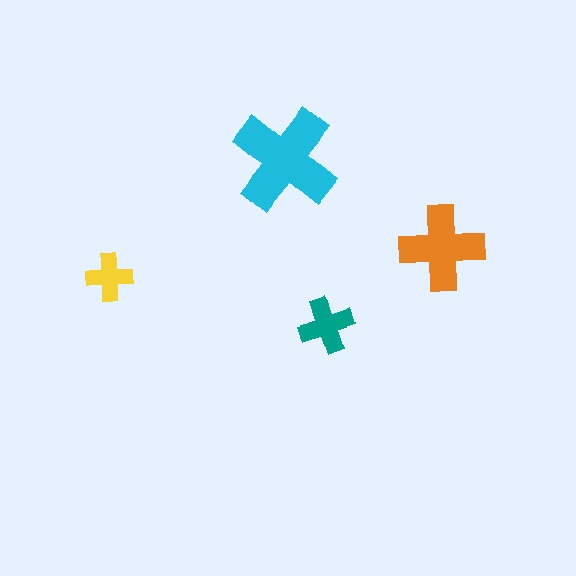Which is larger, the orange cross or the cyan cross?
The cyan one.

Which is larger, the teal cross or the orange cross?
The orange one.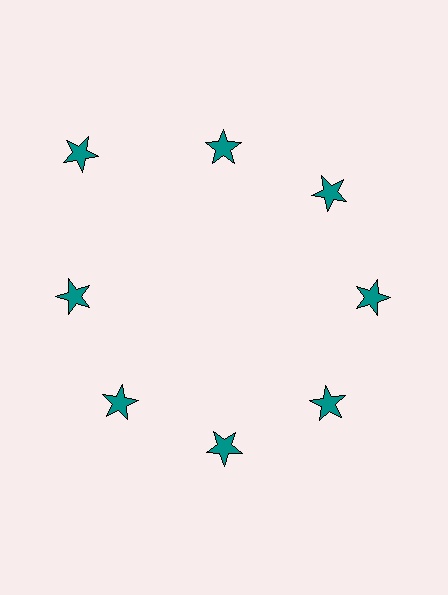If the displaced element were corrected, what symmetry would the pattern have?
It would have 8-fold rotational symmetry — the pattern would map onto itself every 45 degrees.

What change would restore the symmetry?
The symmetry would be restored by moving it inward, back onto the ring so that all 8 stars sit at equal angles and equal distance from the center.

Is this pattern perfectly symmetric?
No. The 8 teal stars are arranged in a ring, but one element near the 10 o'clock position is pushed outward from the center, breaking the 8-fold rotational symmetry.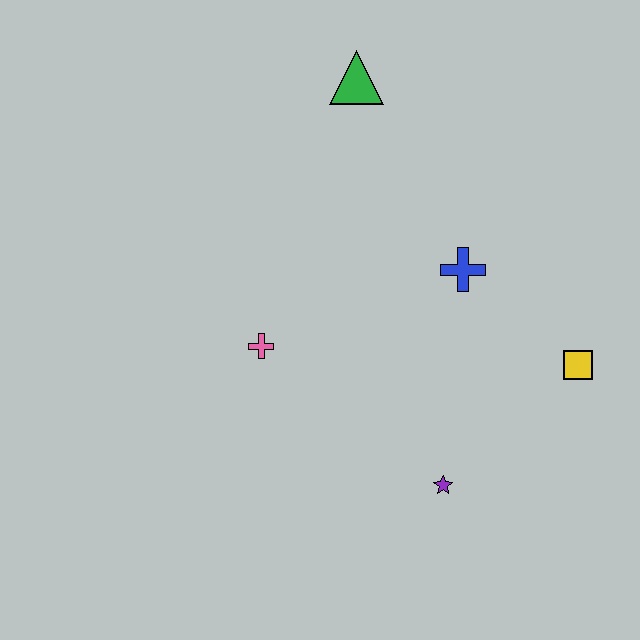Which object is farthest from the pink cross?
The yellow square is farthest from the pink cross.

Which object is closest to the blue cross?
The yellow square is closest to the blue cross.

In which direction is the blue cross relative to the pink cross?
The blue cross is to the right of the pink cross.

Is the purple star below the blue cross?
Yes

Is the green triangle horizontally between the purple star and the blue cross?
No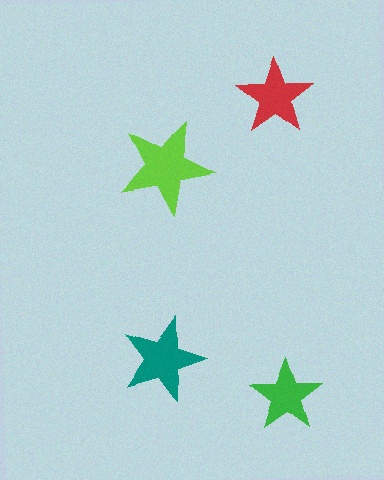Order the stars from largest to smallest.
the lime one, the teal one, the red one, the green one.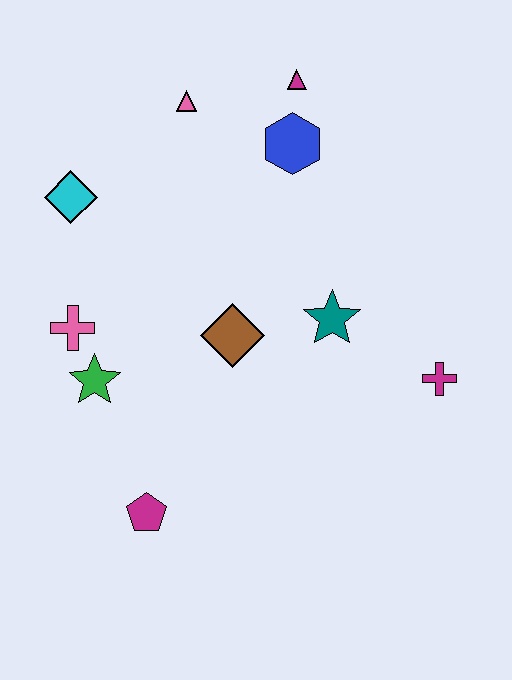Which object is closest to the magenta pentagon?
The green star is closest to the magenta pentagon.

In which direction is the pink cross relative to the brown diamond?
The pink cross is to the left of the brown diamond.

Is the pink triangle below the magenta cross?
No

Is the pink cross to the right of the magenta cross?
No